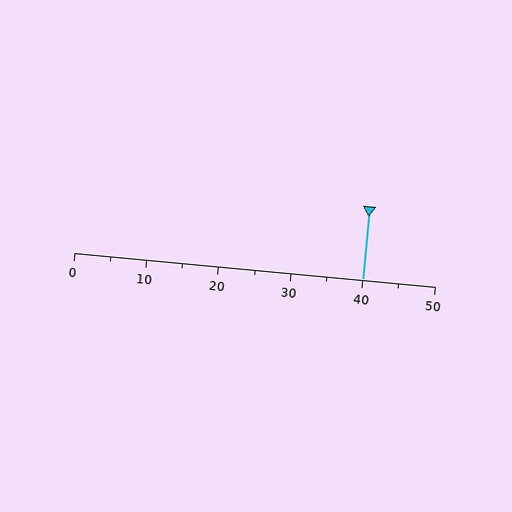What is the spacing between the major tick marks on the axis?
The major ticks are spaced 10 apart.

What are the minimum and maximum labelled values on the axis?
The axis runs from 0 to 50.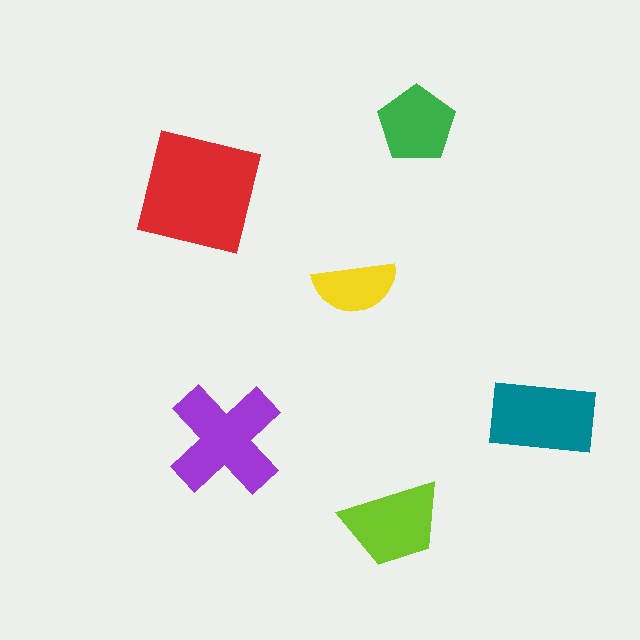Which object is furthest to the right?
The teal rectangle is rightmost.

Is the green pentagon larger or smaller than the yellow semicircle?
Larger.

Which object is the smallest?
The yellow semicircle.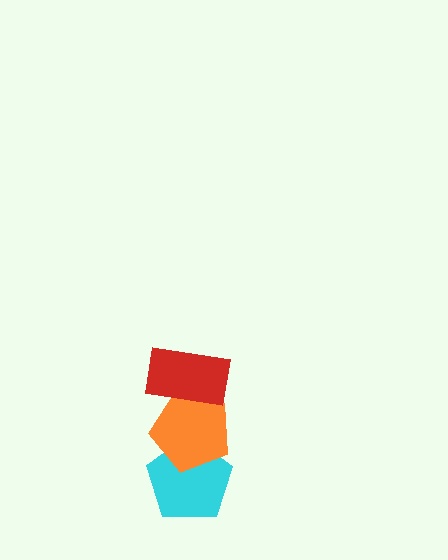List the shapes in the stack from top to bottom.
From top to bottom: the red rectangle, the orange pentagon, the cyan pentagon.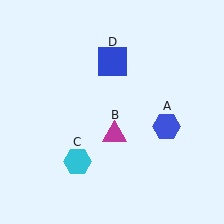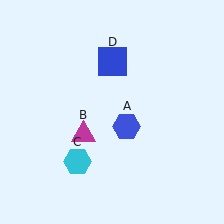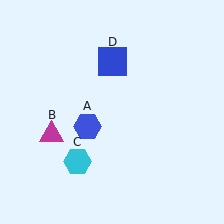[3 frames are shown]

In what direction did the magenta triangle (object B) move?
The magenta triangle (object B) moved left.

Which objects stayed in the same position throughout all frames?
Cyan hexagon (object C) and blue square (object D) remained stationary.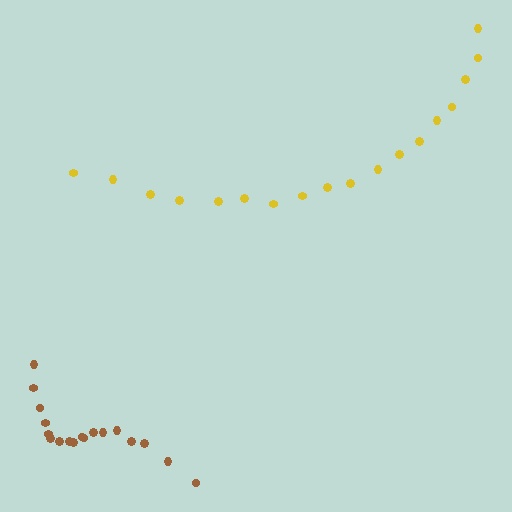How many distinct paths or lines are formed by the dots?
There are 2 distinct paths.